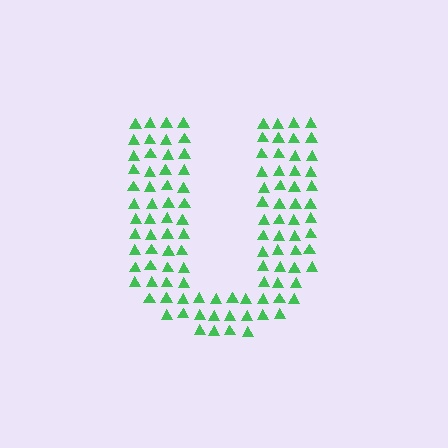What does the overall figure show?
The overall figure shows the letter U.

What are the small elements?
The small elements are triangles.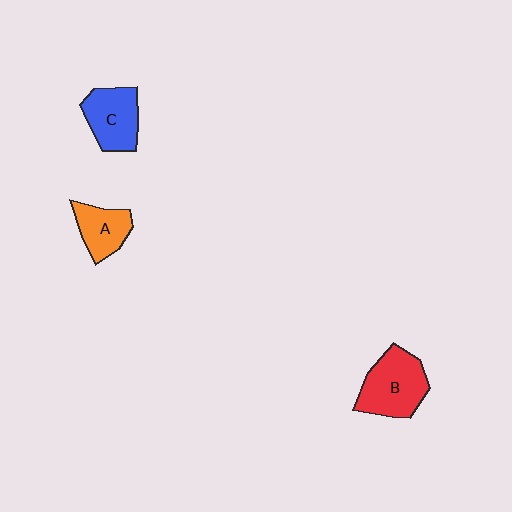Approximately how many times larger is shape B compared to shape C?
Approximately 1.2 times.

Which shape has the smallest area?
Shape A (orange).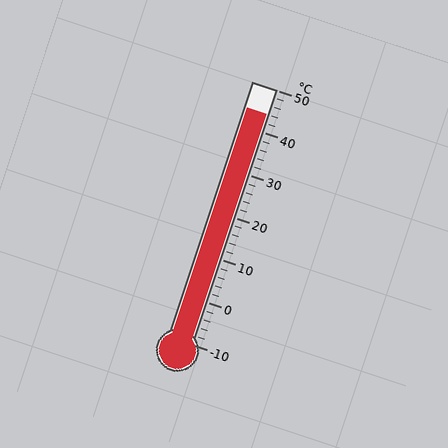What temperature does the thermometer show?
The thermometer shows approximately 44°C.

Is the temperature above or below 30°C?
The temperature is above 30°C.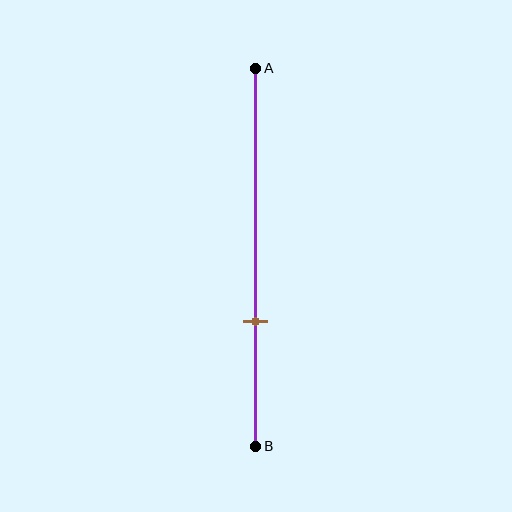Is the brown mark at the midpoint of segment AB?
No, the mark is at about 65% from A, not at the 50% midpoint.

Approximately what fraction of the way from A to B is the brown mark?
The brown mark is approximately 65% of the way from A to B.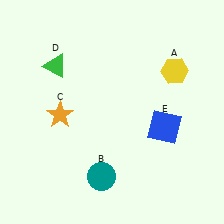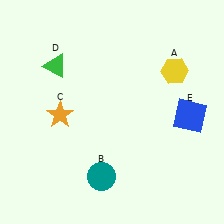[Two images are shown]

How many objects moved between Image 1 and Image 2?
1 object moved between the two images.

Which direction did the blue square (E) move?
The blue square (E) moved right.